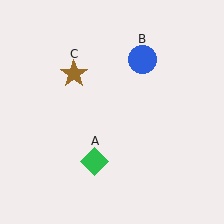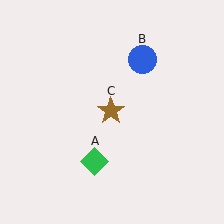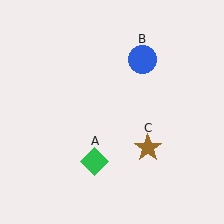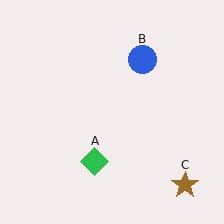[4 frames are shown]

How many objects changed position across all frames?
1 object changed position: brown star (object C).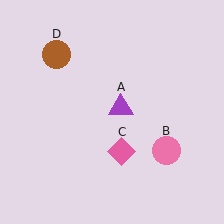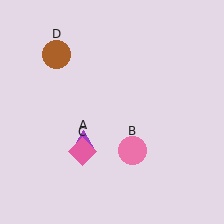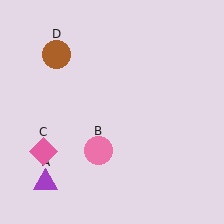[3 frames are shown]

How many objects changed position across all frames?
3 objects changed position: purple triangle (object A), pink circle (object B), pink diamond (object C).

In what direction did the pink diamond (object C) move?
The pink diamond (object C) moved left.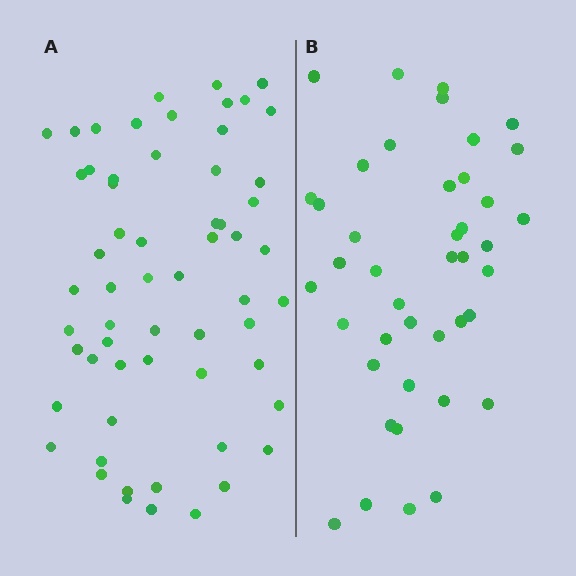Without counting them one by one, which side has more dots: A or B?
Region A (the left region) has more dots.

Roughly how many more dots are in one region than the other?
Region A has approximately 20 more dots than region B.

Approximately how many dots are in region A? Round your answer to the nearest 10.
About 60 dots.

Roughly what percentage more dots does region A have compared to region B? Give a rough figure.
About 45% more.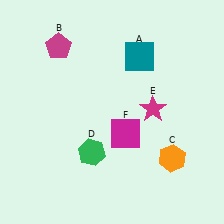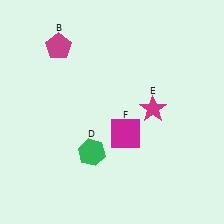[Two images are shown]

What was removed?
The orange hexagon (C), the teal square (A) were removed in Image 2.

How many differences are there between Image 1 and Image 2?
There are 2 differences between the two images.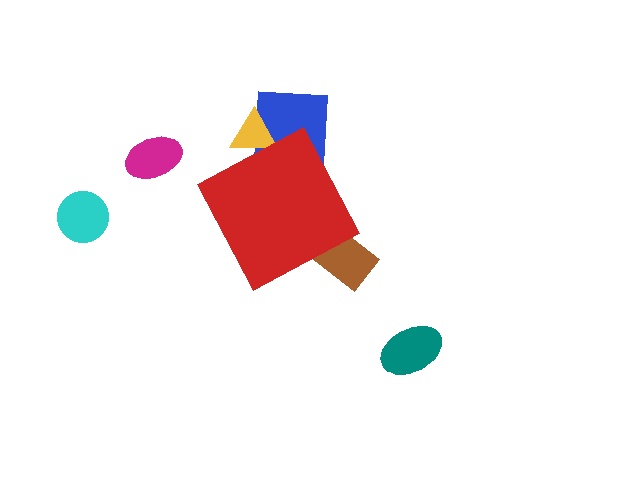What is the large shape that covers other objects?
A red diamond.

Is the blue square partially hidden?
Yes, the blue square is partially hidden behind the red diamond.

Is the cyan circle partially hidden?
No, the cyan circle is fully visible.